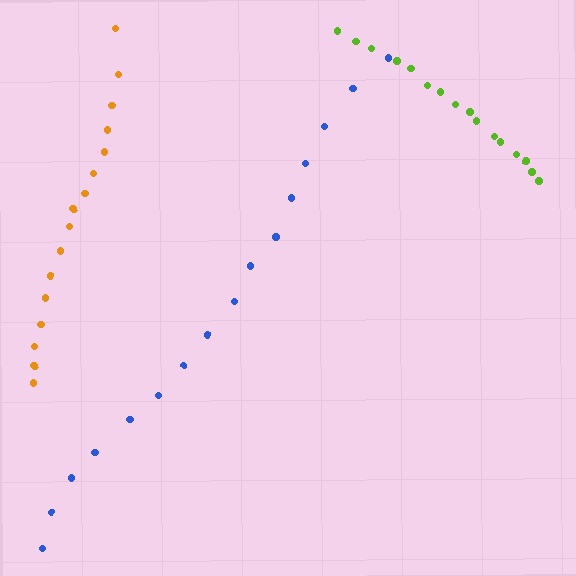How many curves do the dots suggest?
There are 3 distinct paths.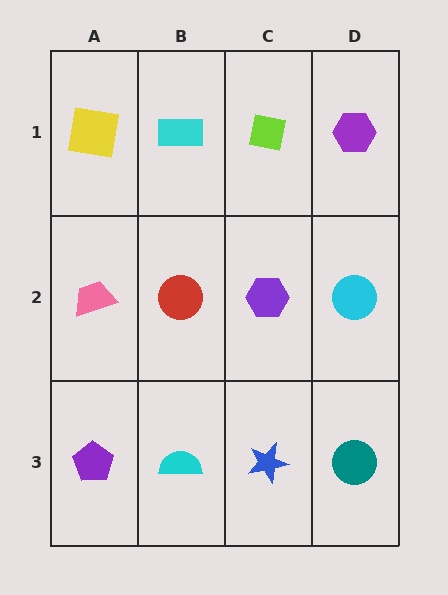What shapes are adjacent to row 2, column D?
A purple hexagon (row 1, column D), a teal circle (row 3, column D), a purple hexagon (row 2, column C).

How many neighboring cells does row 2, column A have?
3.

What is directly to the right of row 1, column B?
A lime square.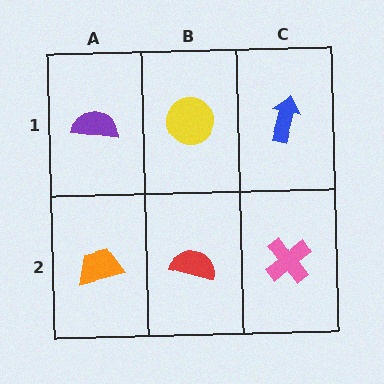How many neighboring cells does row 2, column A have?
2.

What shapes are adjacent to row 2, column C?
A blue arrow (row 1, column C), a red semicircle (row 2, column B).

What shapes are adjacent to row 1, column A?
An orange trapezoid (row 2, column A), a yellow circle (row 1, column B).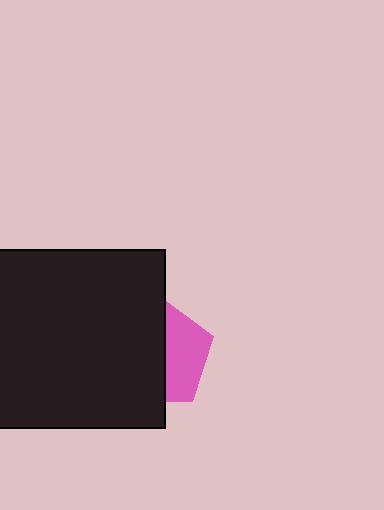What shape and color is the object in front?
The object in front is a black square.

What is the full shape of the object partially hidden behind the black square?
The partially hidden object is a pink pentagon.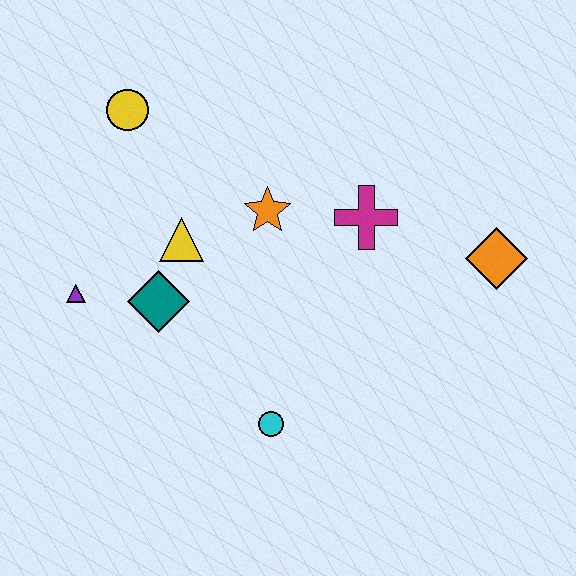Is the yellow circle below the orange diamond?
No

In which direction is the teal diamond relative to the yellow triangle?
The teal diamond is below the yellow triangle.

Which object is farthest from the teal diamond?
The orange diamond is farthest from the teal diamond.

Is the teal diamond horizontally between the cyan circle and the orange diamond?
No